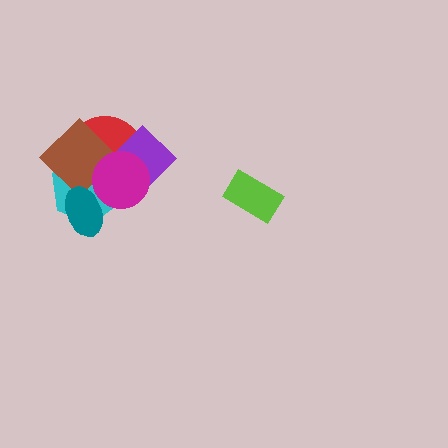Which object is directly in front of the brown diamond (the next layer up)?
The purple diamond is directly in front of the brown diamond.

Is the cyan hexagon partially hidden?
Yes, it is partially covered by another shape.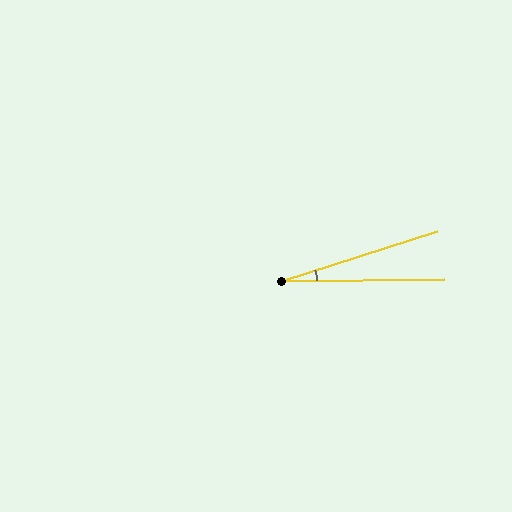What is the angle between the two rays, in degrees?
Approximately 17 degrees.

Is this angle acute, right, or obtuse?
It is acute.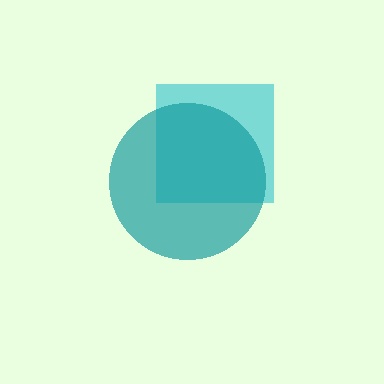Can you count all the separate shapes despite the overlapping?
Yes, there are 2 separate shapes.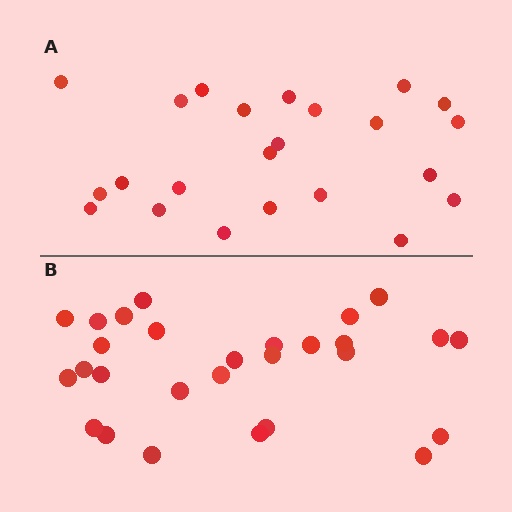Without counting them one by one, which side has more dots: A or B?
Region B (the bottom region) has more dots.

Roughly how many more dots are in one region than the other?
Region B has about 5 more dots than region A.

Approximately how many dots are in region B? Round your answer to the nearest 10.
About 30 dots. (The exact count is 28, which rounds to 30.)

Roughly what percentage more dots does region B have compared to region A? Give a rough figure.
About 20% more.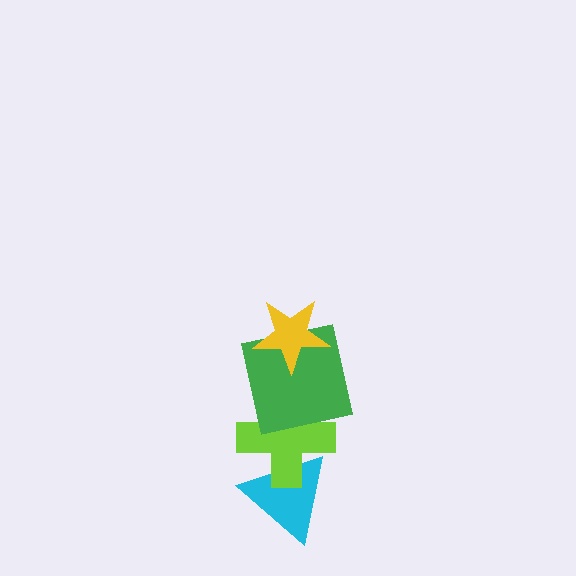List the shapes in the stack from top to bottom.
From top to bottom: the yellow star, the green square, the lime cross, the cyan triangle.